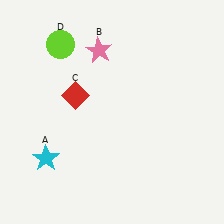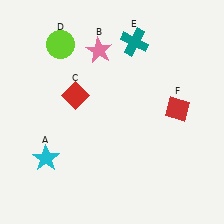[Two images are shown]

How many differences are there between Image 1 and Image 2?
There are 2 differences between the two images.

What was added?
A teal cross (E), a red diamond (F) were added in Image 2.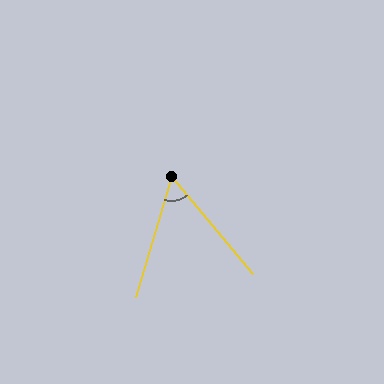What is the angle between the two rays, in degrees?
Approximately 56 degrees.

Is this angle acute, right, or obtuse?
It is acute.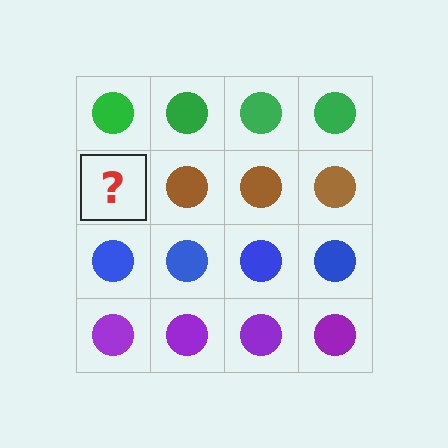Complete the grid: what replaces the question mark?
The question mark should be replaced with a brown circle.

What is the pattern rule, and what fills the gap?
The rule is that each row has a consistent color. The gap should be filled with a brown circle.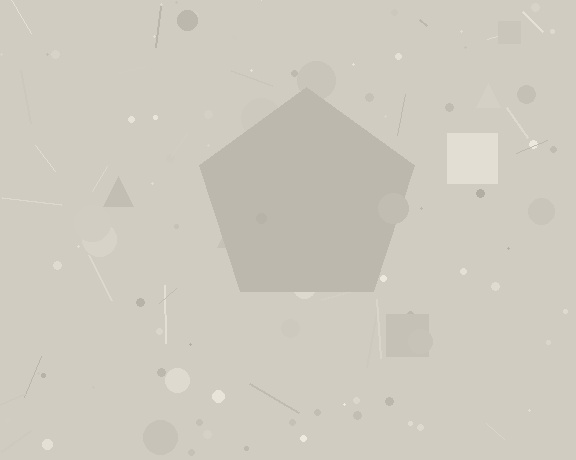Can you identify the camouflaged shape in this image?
The camouflaged shape is a pentagon.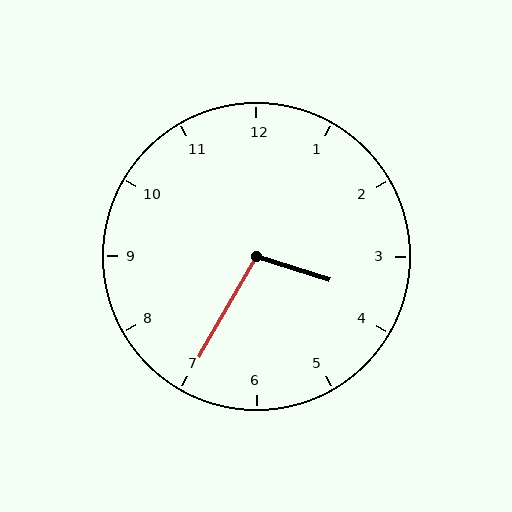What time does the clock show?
3:35.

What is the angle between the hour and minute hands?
Approximately 102 degrees.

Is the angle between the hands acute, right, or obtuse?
It is obtuse.